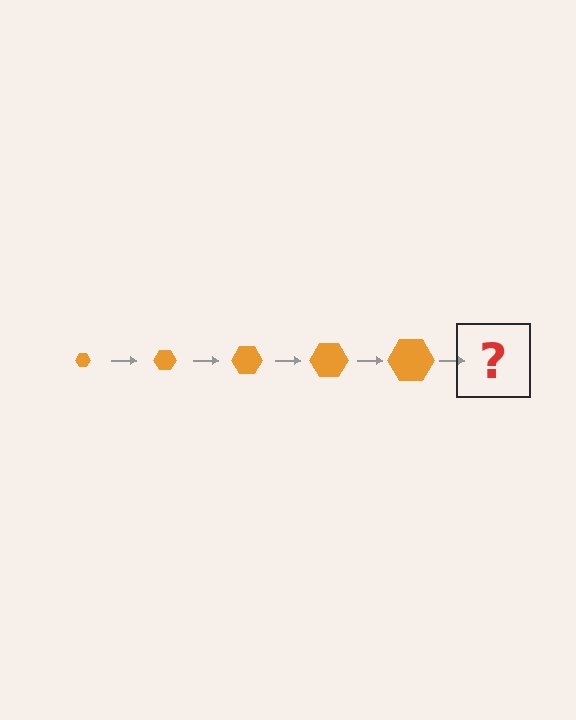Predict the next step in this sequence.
The next step is an orange hexagon, larger than the previous one.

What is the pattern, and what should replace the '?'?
The pattern is that the hexagon gets progressively larger each step. The '?' should be an orange hexagon, larger than the previous one.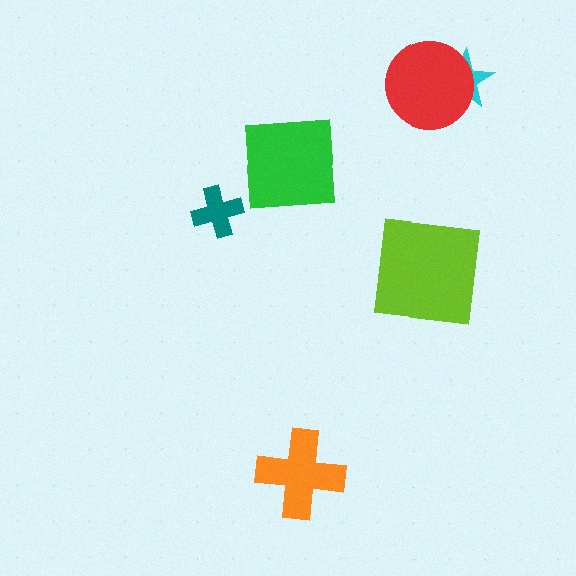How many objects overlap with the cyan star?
1 object overlaps with the cyan star.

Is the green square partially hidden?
No, no other shape covers it.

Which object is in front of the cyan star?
The red circle is in front of the cyan star.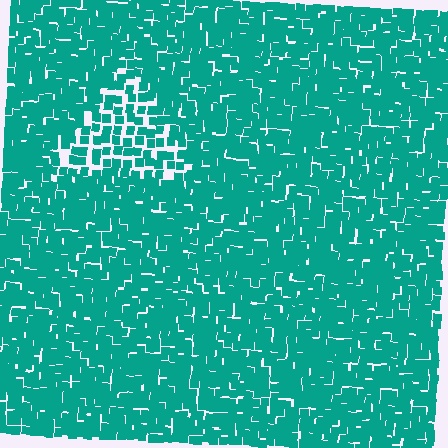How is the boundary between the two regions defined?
The boundary is defined by a change in element density (approximately 1.9x ratio). All elements are the same color, size, and shape.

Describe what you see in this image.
The image contains small teal elements arranged at two different densities. A triangle-shaped region is visible where the elements are less densely packed than the surrounding area.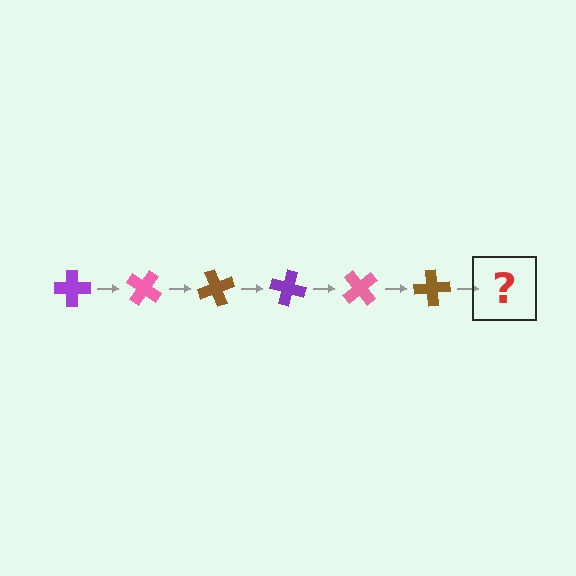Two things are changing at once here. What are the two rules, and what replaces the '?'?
The two rules are that it rotates 35 degrees each step and the color cycles through purple, pink, and brown. The '?' should be a purple cross, rotated 210 degrees from the start.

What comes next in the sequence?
The next element should be a purple cross, rotated 210 degrees from the start.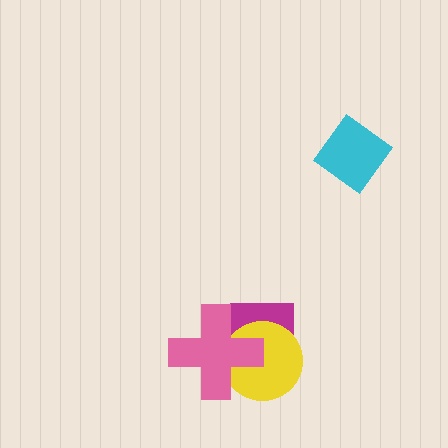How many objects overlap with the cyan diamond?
0 objects overlap with the cyan diamond.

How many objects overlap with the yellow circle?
2 objects overlap with the yellow circle.